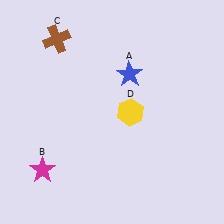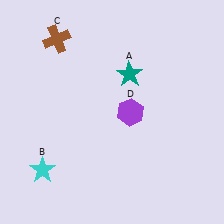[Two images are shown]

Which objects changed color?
A changed from blue to teal. B changed from magenta to cyan. D changed from yellow to purple.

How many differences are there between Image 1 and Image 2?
There are 3 differences between the two images.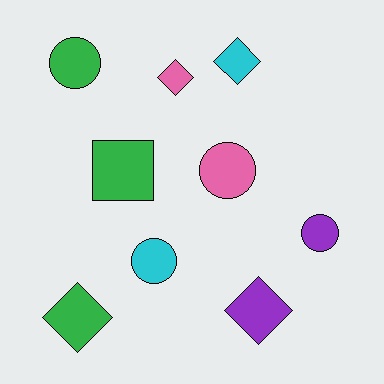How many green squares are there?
There is 1 green square.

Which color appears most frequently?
Green, with 3 objects.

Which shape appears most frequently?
Diamond, with 4 objects.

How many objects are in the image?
There are 9 objects.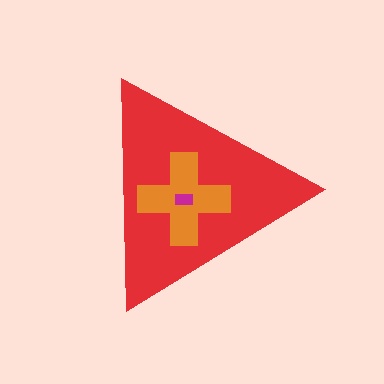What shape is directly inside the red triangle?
The orange cross.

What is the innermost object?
The magenta rectangle.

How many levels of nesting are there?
3.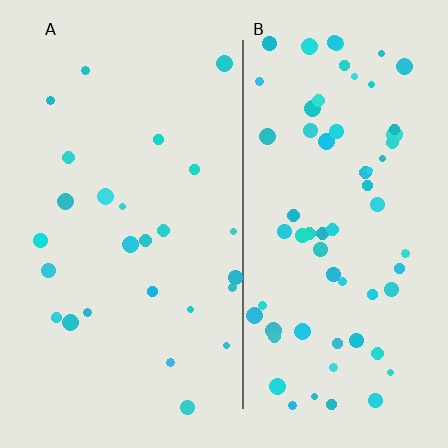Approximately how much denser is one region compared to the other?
Approximately 2.6× — region B over region A.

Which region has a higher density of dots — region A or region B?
B (the right).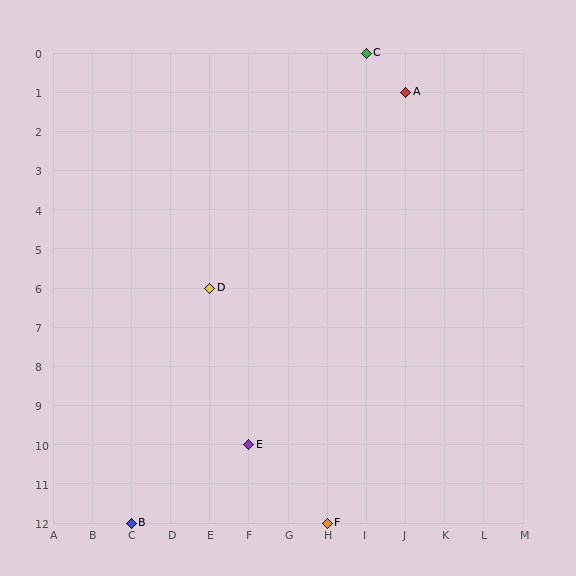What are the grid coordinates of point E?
Point E is at grid coordinates (F, 10).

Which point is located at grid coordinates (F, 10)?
Point E is at (F, 10).